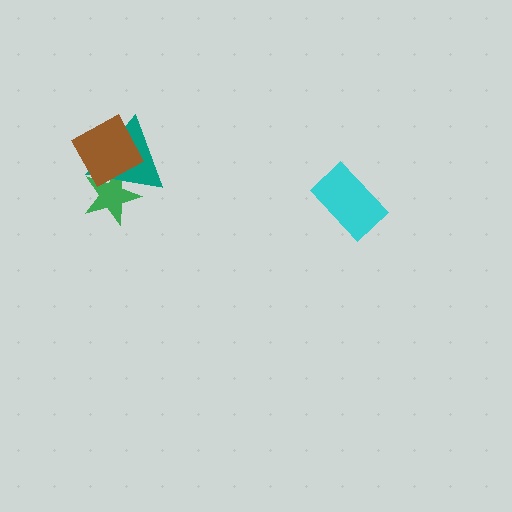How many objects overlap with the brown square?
2 objects overlap with the brown square.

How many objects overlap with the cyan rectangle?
0 objects overlap with the cyan rectangle.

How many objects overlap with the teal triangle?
2 objects overlap with the teal triangle.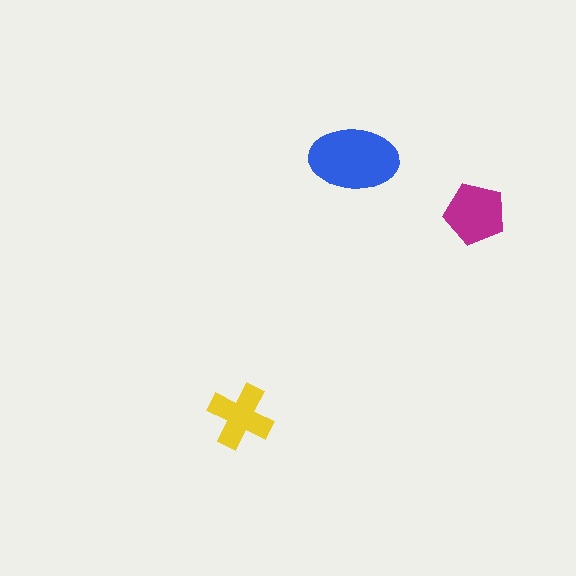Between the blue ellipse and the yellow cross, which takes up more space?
The blue ellipse.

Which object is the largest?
The blue ellipse.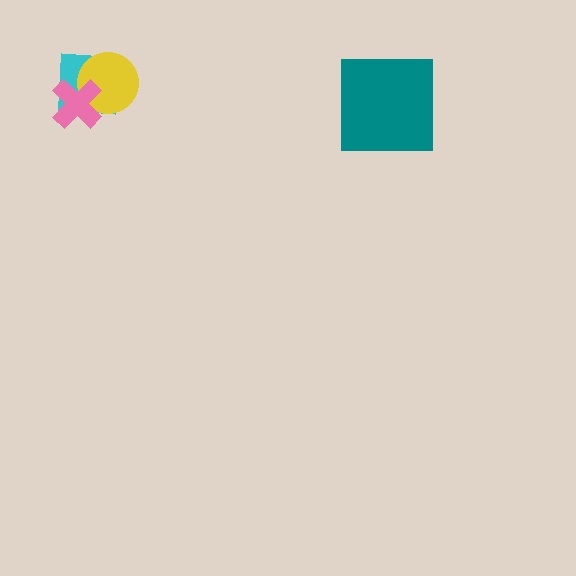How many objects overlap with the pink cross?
2 objects overlap with the pink cross.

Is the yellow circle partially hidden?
Yes, it is partially covered by another shape.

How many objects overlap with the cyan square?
2 objects overlap with the cyan square.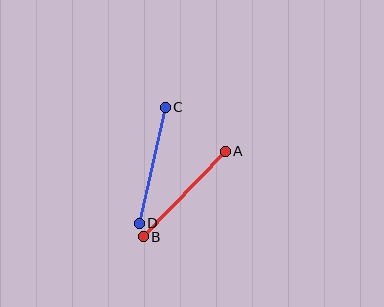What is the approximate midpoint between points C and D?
The midpoint is at approximately (152, 165) pixels.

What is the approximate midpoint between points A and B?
The midpoint is at approximately (184, 194) pixels.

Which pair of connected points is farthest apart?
Points C and D are farthest apart.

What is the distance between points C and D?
The distance is approximately 119 pixels.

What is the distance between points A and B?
The distance is approximately 119 pixels.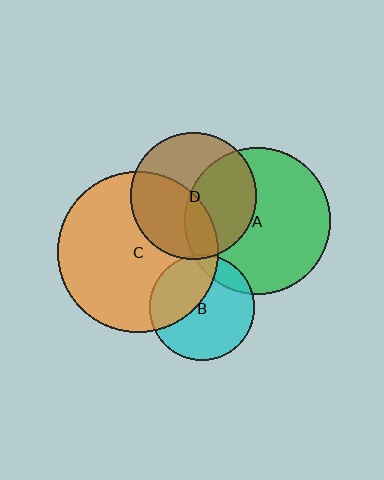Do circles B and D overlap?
Yes.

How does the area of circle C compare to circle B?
Approximately 2.3 times.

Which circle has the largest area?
Circle C (orange).